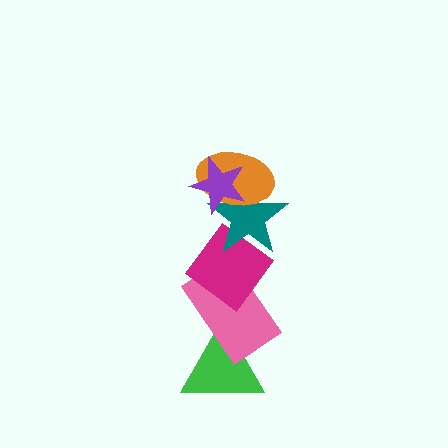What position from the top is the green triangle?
The green triangle is 6th from the top.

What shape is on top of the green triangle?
The pink rectangle is on top of the green triangle.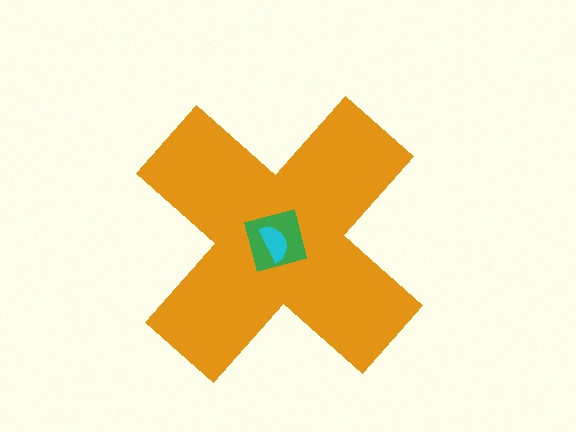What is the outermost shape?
The orange cross.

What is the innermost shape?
The cyan semicircle.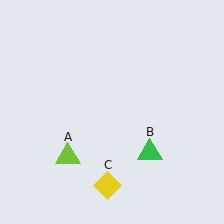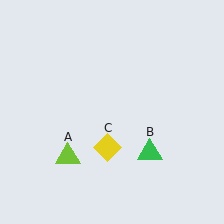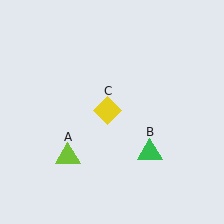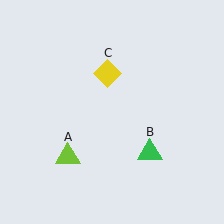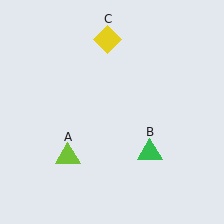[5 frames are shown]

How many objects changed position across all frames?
1 object changed position: yellow diamond (object C).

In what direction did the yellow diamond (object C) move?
The yellow diamond (object C) moved up.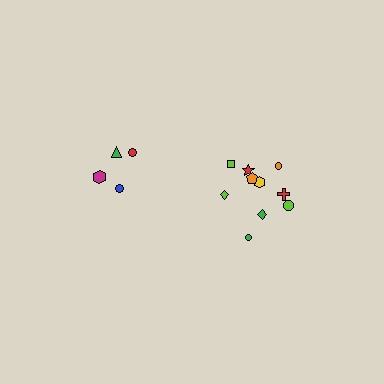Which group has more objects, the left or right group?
The right group.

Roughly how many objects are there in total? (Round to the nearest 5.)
Roughly 15 objects in total.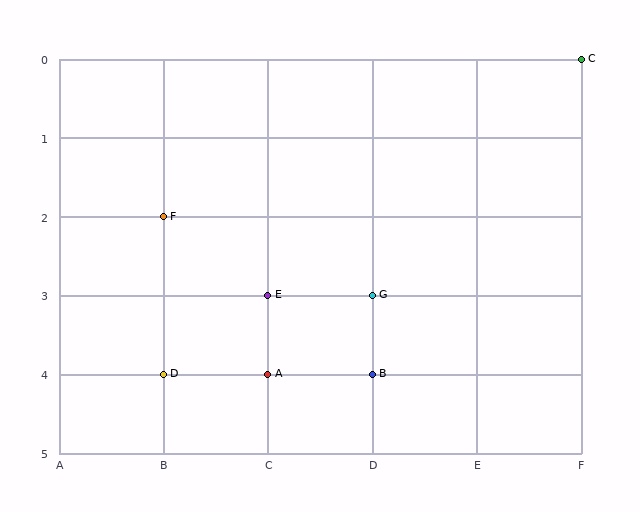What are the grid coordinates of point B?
Point B is at grid coordinates (D, 4).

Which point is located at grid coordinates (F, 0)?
Point C is at (F, 0).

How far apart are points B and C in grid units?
Points B and C are 2 columns and 4 rows apart (about 4.5 grid units diagonally).